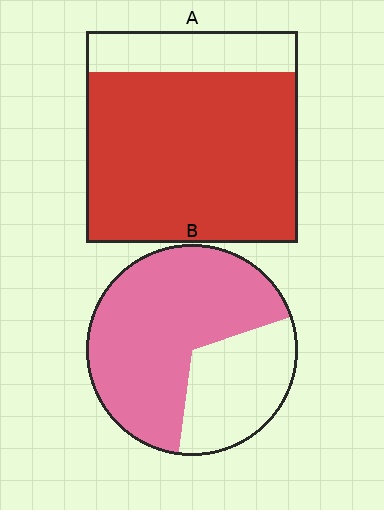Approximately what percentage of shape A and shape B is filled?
A is approximately 80% and B is approximately 70%.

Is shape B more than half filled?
Yes.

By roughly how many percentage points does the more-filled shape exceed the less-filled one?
By roughly 15 percentage points (A over B).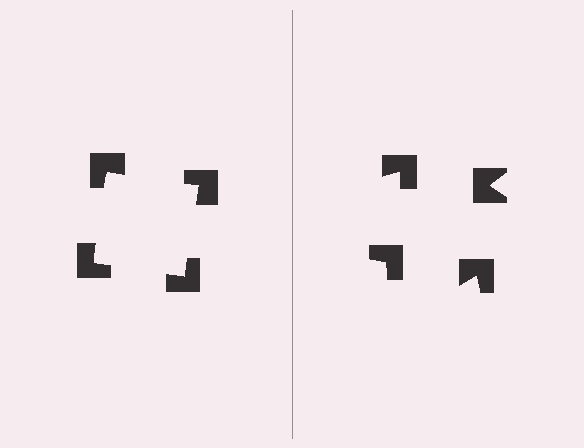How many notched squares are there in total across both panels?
8 — 4 on each side.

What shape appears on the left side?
An illusory square.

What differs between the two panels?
The notched squares are positioned identically on both sides; only the wedge orientations differ. On the left they align to a square; on the right they are misaligned.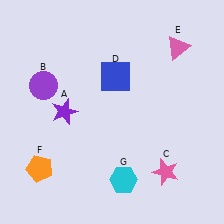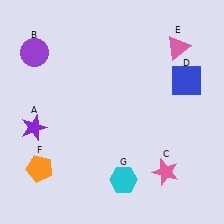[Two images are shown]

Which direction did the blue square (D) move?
The blue square (D) moved right.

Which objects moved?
The objects that moved are: the purple star (A), the purple circle (B), the blue square (D).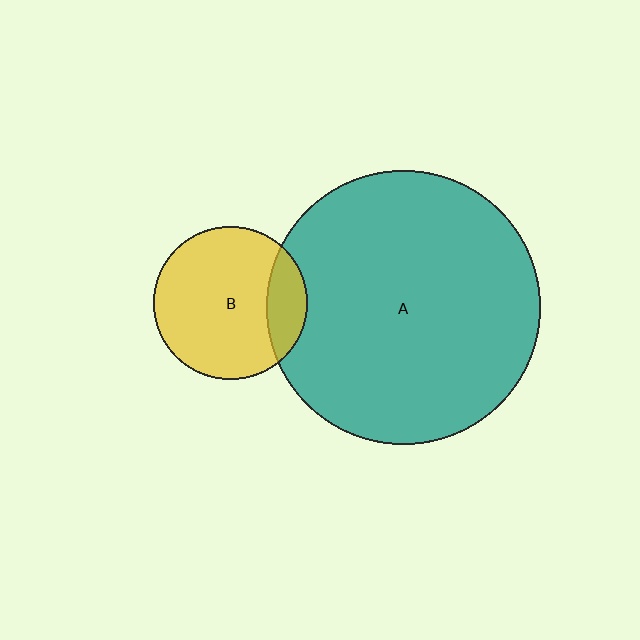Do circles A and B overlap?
Yes.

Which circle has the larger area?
Circle A (teal).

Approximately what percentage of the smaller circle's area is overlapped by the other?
Approximately 20%.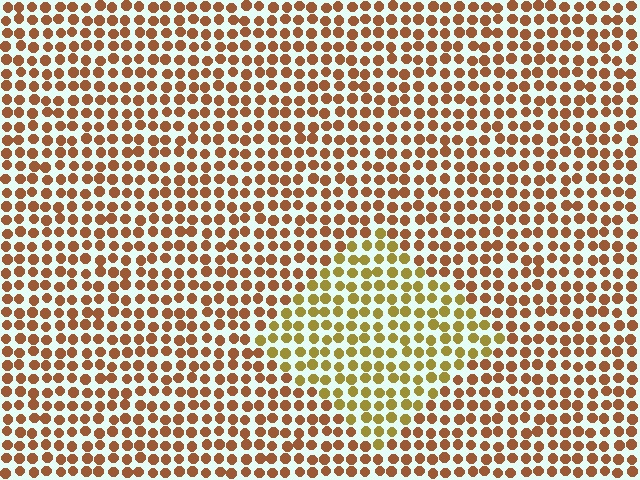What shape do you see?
I see a diamond.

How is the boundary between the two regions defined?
The boundary is defined purely by a slight shift in hue (about 32 degrees). Spacing, size, and orientation are identical on both sides.